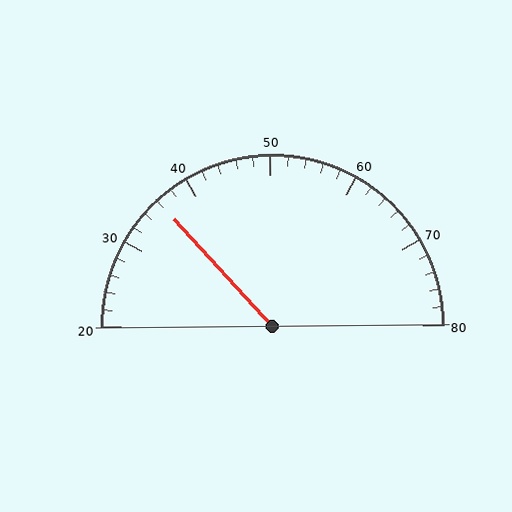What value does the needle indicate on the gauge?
The needle indicates approximately 36.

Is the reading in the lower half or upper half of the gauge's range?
The reading is in the lower half of the range (20 to 80).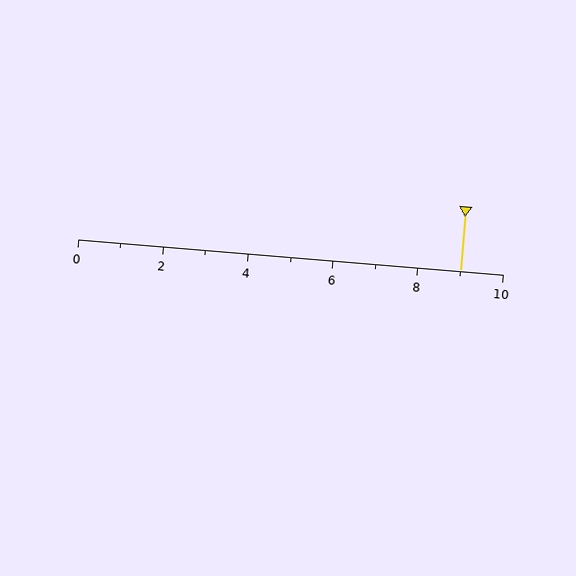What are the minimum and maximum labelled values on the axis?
The axis runs from 0 to 10.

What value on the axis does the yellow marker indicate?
The marker indicates approximately 9.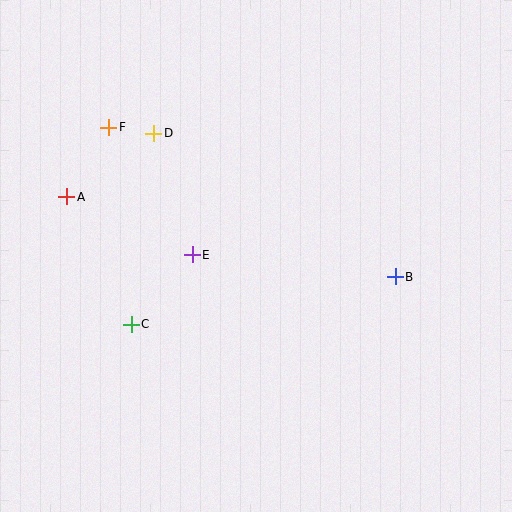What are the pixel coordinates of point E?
Point E is at (192, 255).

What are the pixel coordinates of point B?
Point B is at (395, 277).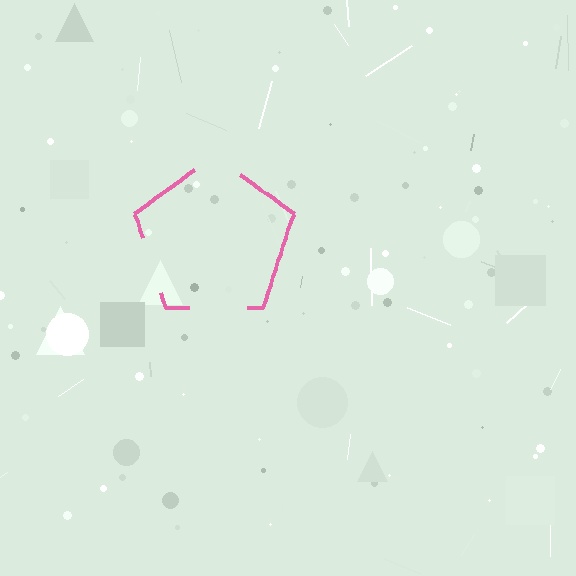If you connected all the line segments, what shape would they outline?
They would outline a pentagon.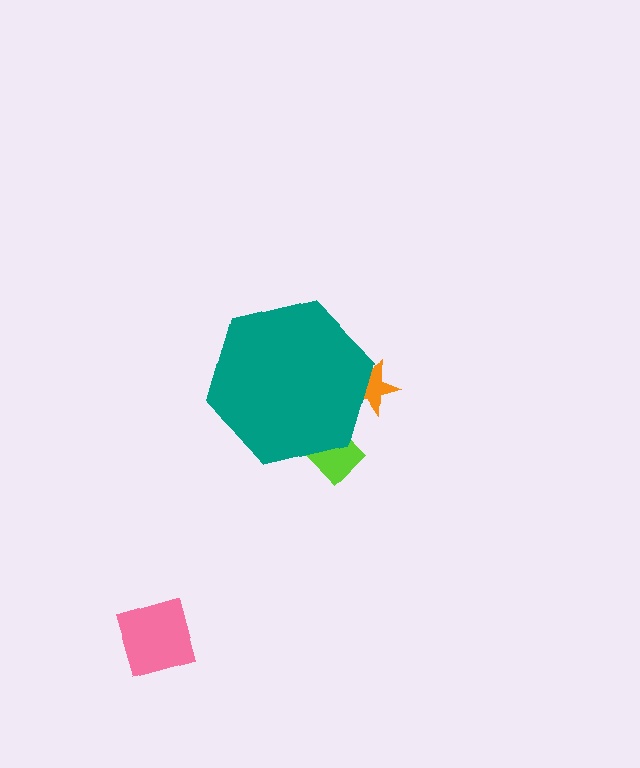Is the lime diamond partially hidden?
Yes, the lime diamond is partially hidden behind the teal hexagon.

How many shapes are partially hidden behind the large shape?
2 shapes are partially hidden.